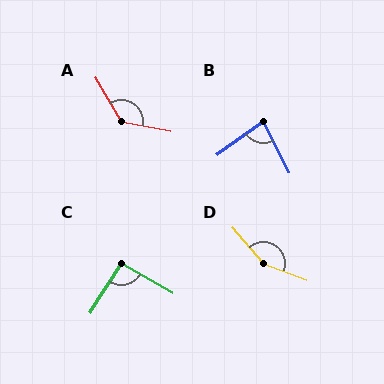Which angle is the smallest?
B, at approximately 80 degrees.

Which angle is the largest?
D, at approximately 152 degrees.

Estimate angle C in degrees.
Approximately 93 degrees.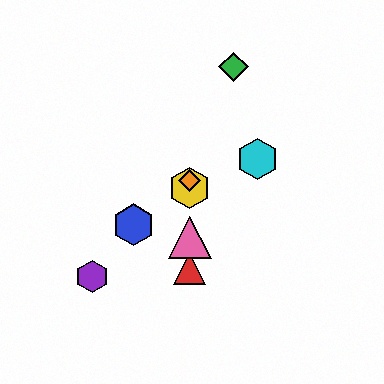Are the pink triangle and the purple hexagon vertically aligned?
No, the pink triangle is at x≈190 and the purple hexagon is at x≈92.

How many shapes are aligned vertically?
4 shapes (the red triangle, the yellow hexagon, the orange diamond, the pink triangle) are aligned vertically.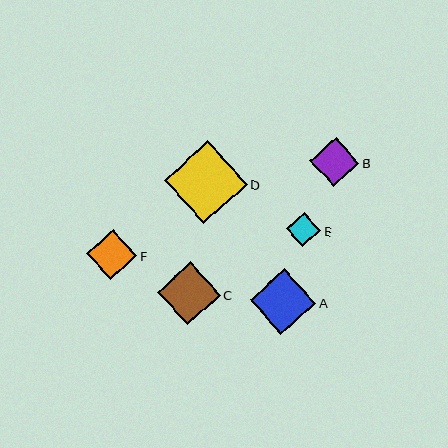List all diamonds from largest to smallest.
From largest to smallest: D, A, C, F, B, E.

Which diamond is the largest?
Diamond D is the largest with a size of approximately 83 pixels.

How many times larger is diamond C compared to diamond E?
Diamond C is approximately 1.9 times the size of diamond E.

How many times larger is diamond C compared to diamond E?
Diamond C is approximately 1.9 times the size of diamond E.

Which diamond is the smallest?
Diamond E is the smallest with a size of approximately 34 pixels.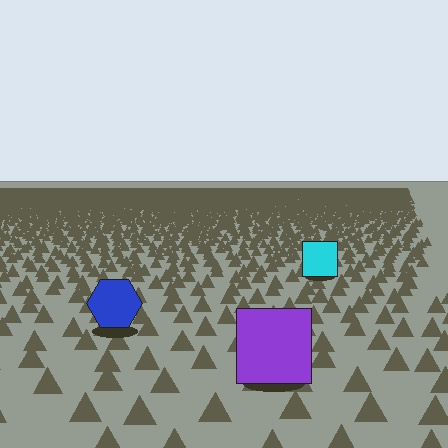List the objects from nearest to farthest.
From nearest to farthest: the purple square, the blue hexagon, the cyan square.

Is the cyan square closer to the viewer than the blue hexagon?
No. The blue hexagon is closer — you can tell from the texture gradient: the ground texture is coarser near it.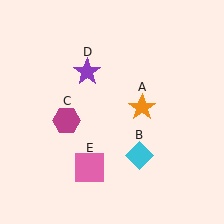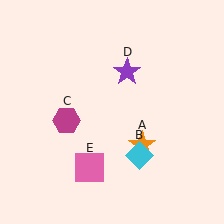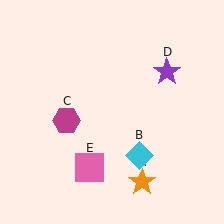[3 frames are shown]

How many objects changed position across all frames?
2 objects changed position: orange star (object A), purple star (object D).